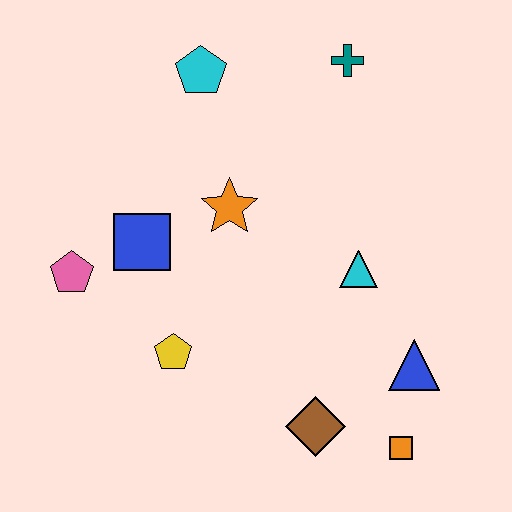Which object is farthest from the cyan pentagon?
The orange square is farthest from the cyan pentagon.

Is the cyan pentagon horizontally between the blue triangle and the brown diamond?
No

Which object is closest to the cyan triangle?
The blue triangle is closest to the cyan triangle.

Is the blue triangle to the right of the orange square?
Yes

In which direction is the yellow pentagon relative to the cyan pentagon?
The yellow pentagon is below the cyan pentagon.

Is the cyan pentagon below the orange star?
No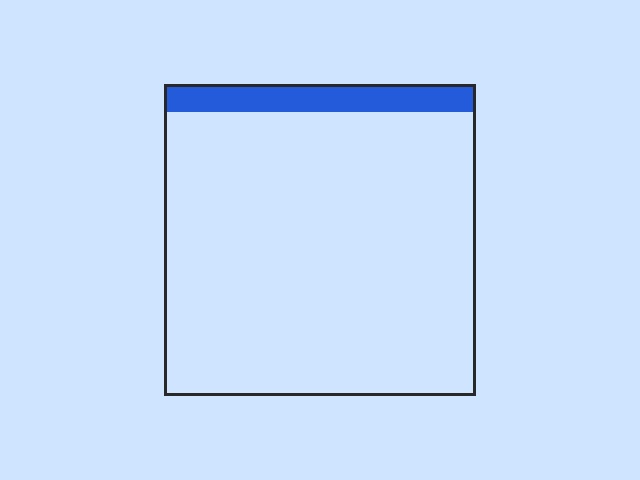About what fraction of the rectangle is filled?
About one tenth (1/10).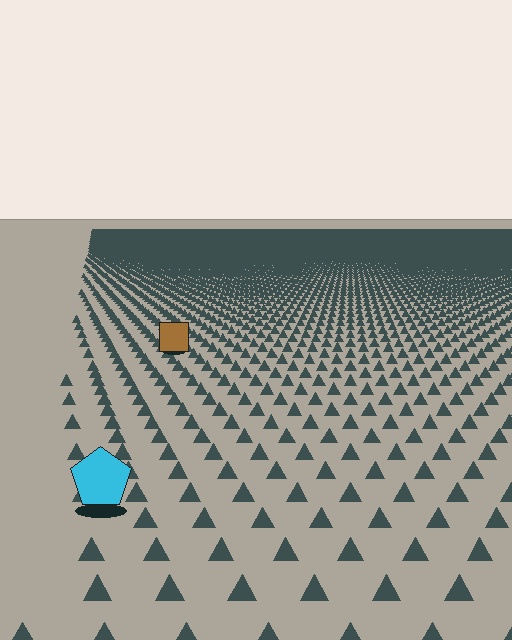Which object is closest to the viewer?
The cyan pentagon is closest. The texture marks near it are larger and more spread out.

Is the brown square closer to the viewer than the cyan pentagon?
No. The cyan pentagon is closer — you can tell from the texture gradient: the ground texture is coarser near it.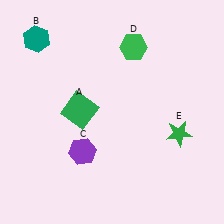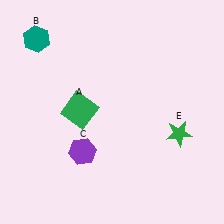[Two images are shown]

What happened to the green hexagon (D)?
The green hexagon (D) was removed in Image 2. It was in the top-right area of Image 1.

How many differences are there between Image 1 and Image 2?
There is 1 difference between the two images.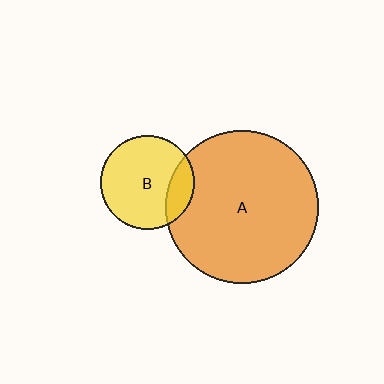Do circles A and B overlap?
Yes.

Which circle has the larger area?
Circle A (orange).